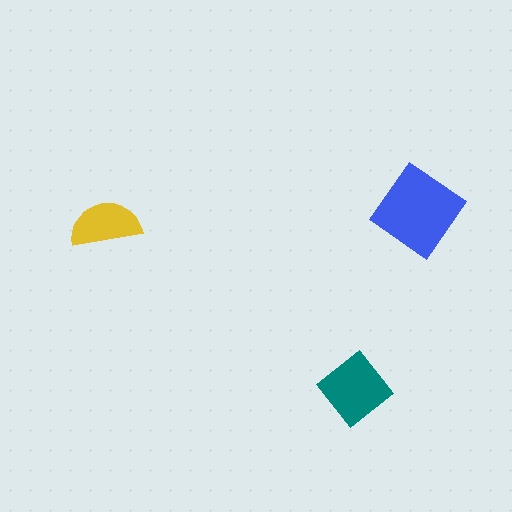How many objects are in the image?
There are 3 objects in the image.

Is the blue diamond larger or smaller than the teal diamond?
Larger.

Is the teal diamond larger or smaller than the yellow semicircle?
Larger.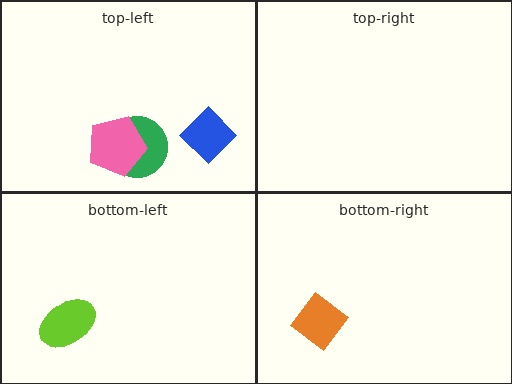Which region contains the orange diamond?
The bottom-right region.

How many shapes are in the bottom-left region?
1.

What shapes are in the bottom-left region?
The lime ellipse.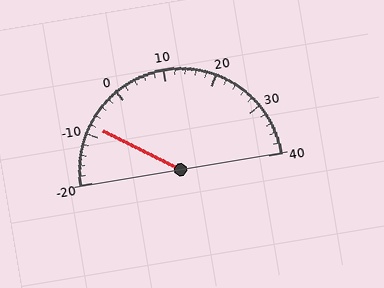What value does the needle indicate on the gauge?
The needle indicates approximately -8.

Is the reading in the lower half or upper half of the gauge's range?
The reading is in the lower half of the range (-20 to 40).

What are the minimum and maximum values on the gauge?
The gauge ranges from -20 to 40.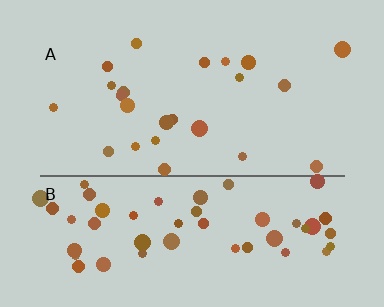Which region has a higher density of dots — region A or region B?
B (the bottom).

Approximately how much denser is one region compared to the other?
Approximately 2.3× — region B over region A.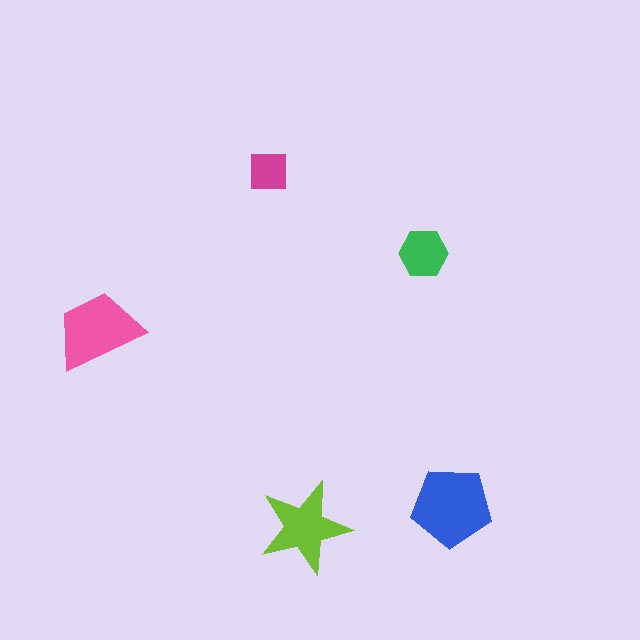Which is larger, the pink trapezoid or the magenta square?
The pink trapezoid.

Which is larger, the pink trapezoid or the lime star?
The pink trapezoid.